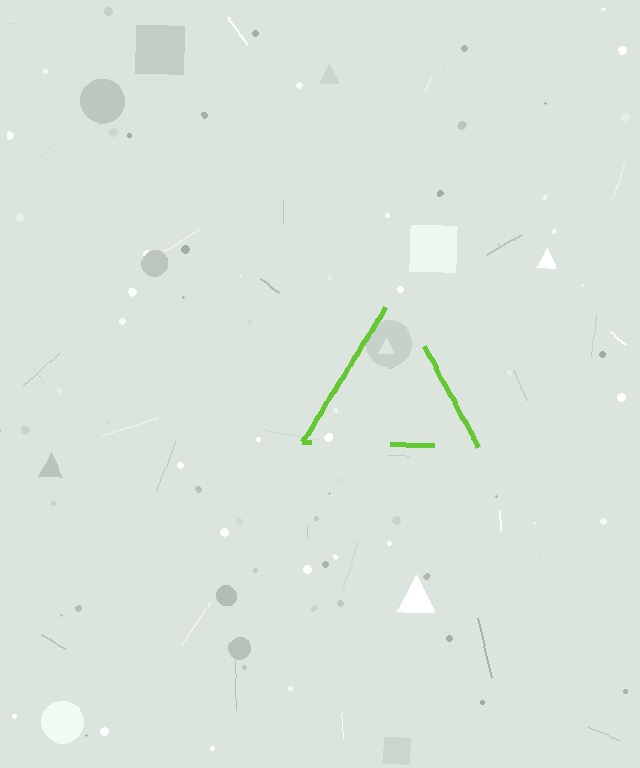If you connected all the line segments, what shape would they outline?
They would outline a triangle.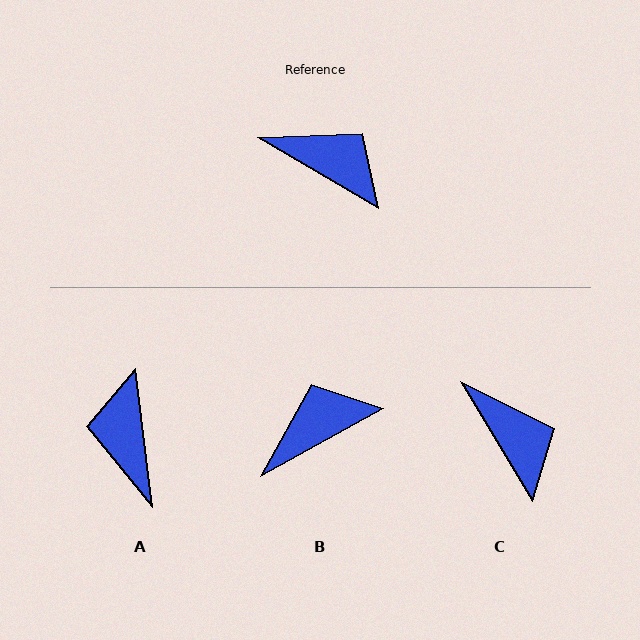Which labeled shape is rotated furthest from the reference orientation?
A, about 127 degrees away.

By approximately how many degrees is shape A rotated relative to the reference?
Approximately 127 degrees counter-clockwise.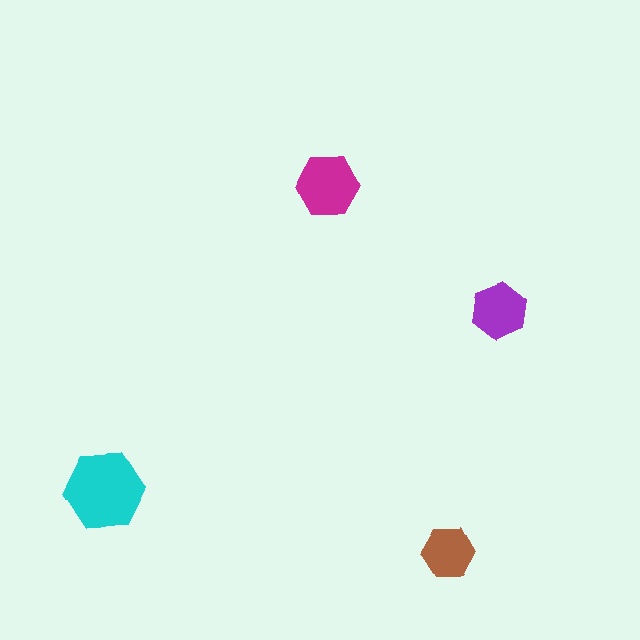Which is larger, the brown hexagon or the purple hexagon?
The purple one.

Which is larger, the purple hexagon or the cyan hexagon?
The cyan one.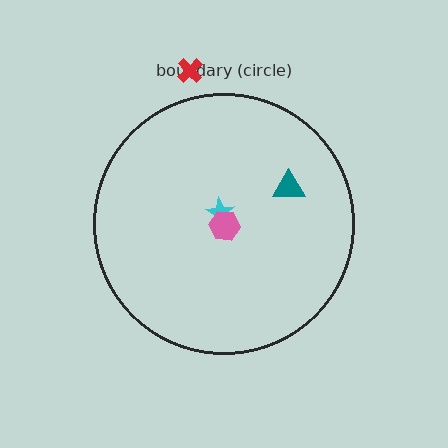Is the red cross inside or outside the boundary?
Outside.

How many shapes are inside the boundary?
3 inside, 1 outside.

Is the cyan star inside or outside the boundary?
Inside.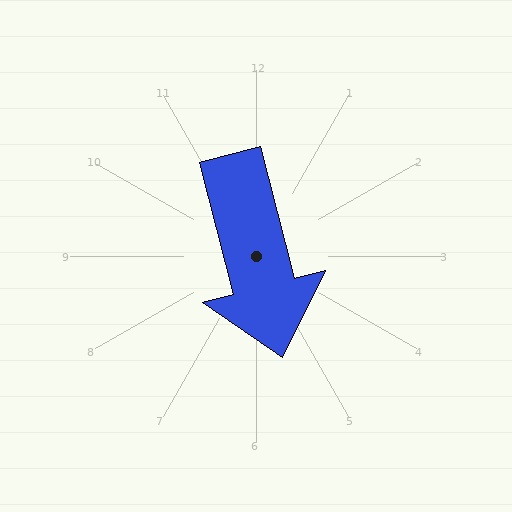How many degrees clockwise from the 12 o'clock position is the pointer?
Approximately 165 degrees.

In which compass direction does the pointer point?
South.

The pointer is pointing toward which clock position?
Roughly 6 o'clock.